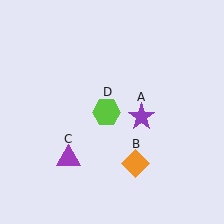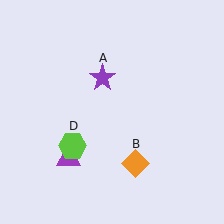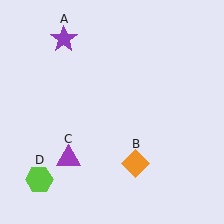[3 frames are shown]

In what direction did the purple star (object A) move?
The purple star (object A) moved up and to the left.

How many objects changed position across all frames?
2 objects changed position: purple star (object A), lime hexagon (object D).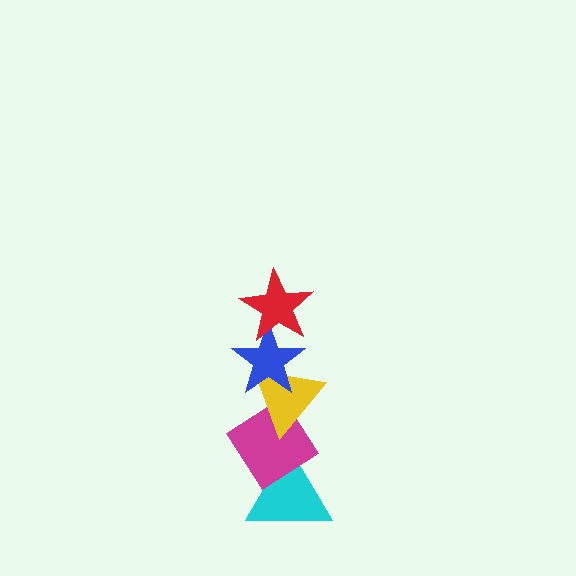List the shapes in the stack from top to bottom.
From top to bottom: the red star, the blue star, the yellow triangle, the magenta diamond, the cyan triangle.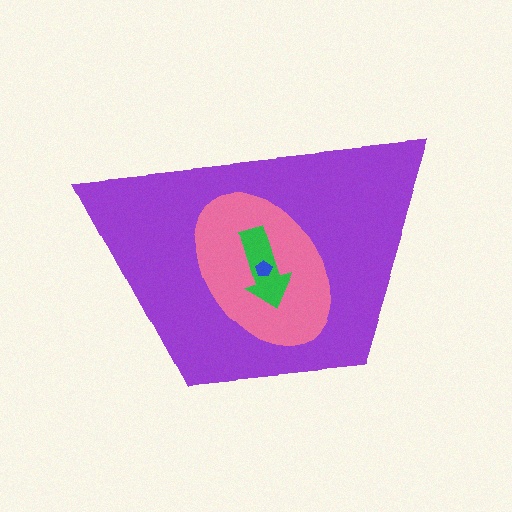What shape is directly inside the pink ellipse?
The green arrow.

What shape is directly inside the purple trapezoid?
The pink ellipse.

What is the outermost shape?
The purple trapezoid.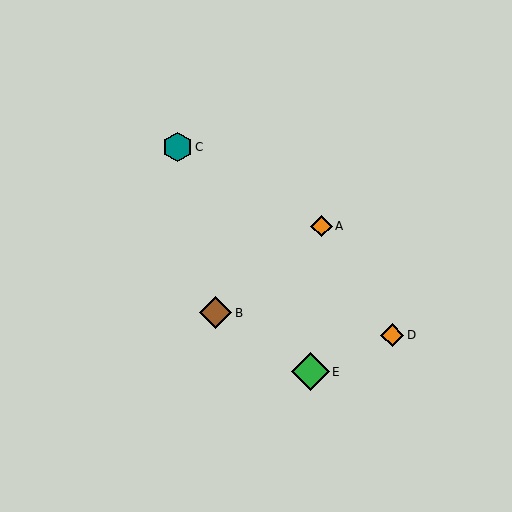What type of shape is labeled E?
Shape E is a green diamond.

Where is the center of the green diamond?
The center of the green diamond is at (311, 372).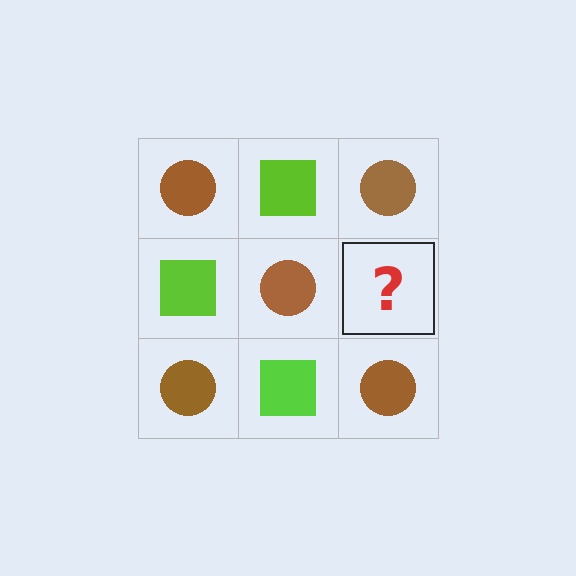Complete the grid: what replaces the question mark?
The question mark should be replaced with a lime square.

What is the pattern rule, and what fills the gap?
The rule is that it alternates brown circle and lime square in a checkerboard pattern. The gap should be filled with a lime square.